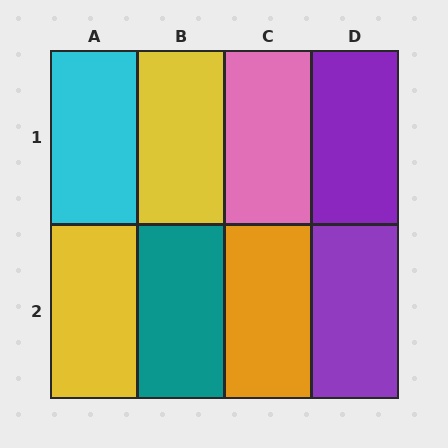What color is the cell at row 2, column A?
Yellow.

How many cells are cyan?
1 cell is cyan.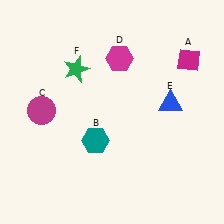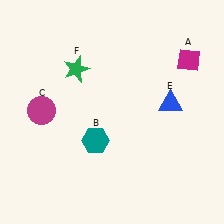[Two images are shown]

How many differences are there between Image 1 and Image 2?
There is 1 difference between the two images.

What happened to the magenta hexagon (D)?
The magenta hexagon (D) was removed in Image 2. It was in the top-right area of Image 1.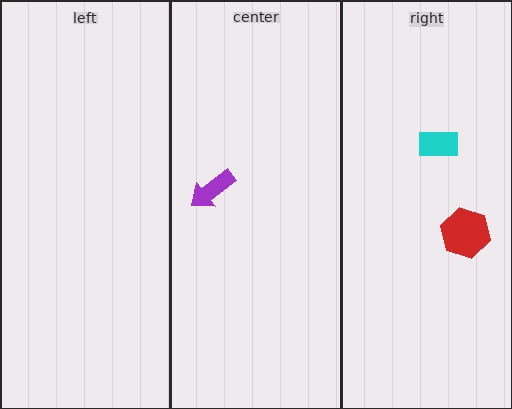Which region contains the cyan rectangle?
The right region.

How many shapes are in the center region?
1.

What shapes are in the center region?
The purple arrow.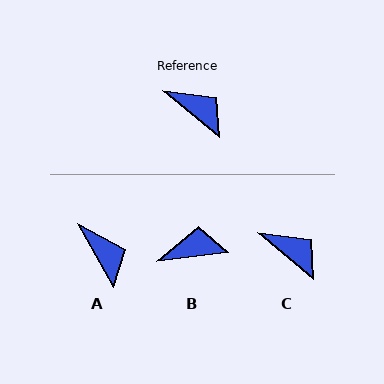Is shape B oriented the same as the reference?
No, it is off by about 47 degrees.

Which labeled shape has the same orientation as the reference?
C.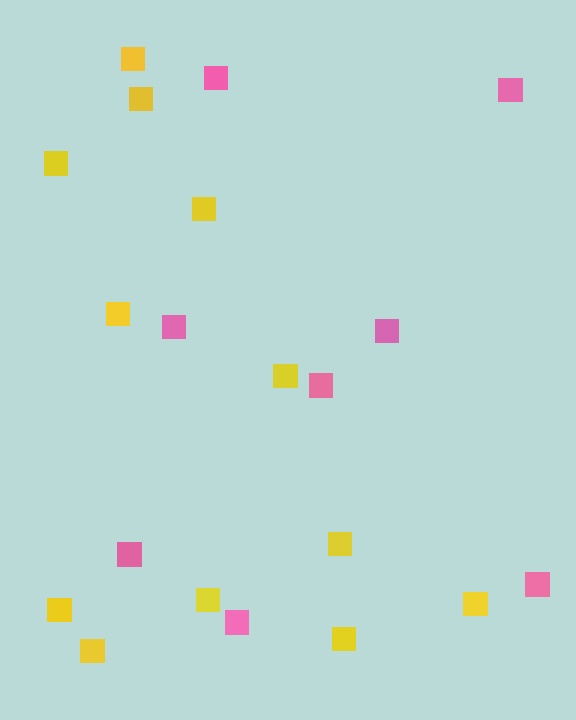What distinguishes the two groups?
There are 2 groups: one group of yellow squares (12) and one group of pink squares (8).